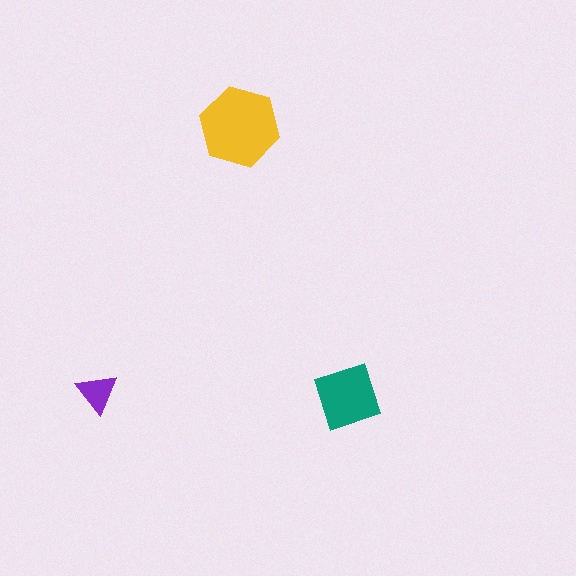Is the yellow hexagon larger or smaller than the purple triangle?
Larger.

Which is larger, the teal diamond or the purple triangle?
The teal diamond.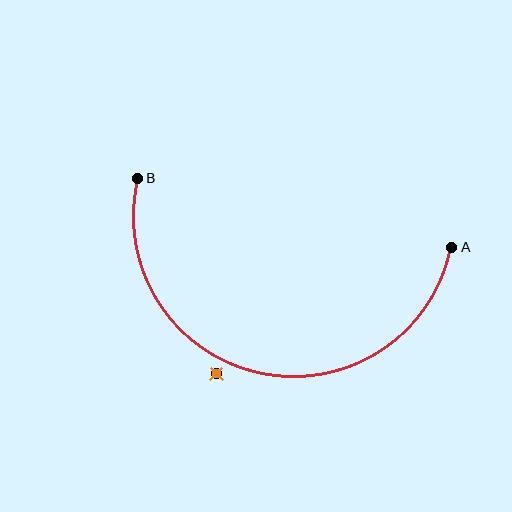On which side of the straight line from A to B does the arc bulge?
The arc bulges below the straight line connecting A and B.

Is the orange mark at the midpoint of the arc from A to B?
No — the orange mark does not lie on the arc at all. It sits slightly outside the curve.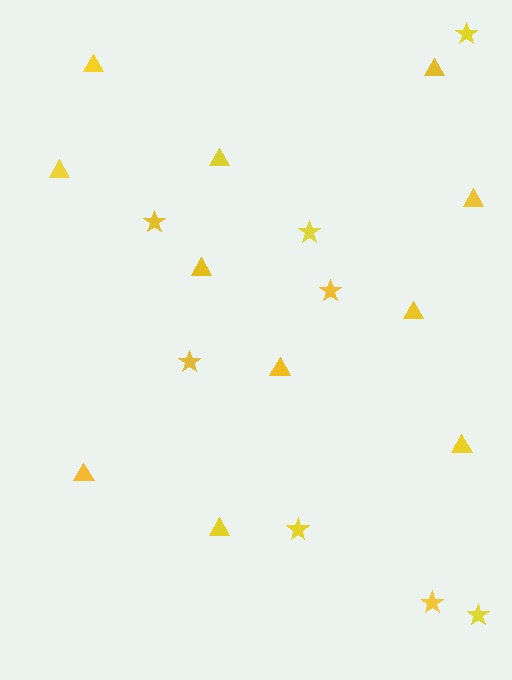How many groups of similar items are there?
There are 2 groups: one group of stars (8) and one group of triangles (11).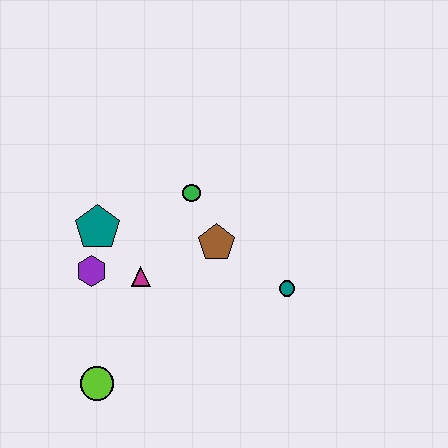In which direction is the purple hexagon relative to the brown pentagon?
The purple hexagon is to the left of the brown pentagon.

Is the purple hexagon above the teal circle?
Yes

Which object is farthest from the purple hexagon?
The teal circle is farthest from the purple hexagon.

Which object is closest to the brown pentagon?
The green circle is closest to the brown pentagon.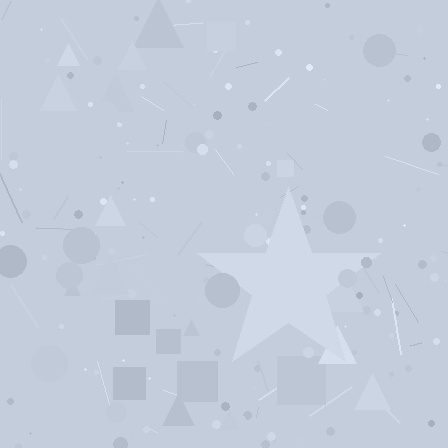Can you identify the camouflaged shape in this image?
The camouflaged shape is a star.